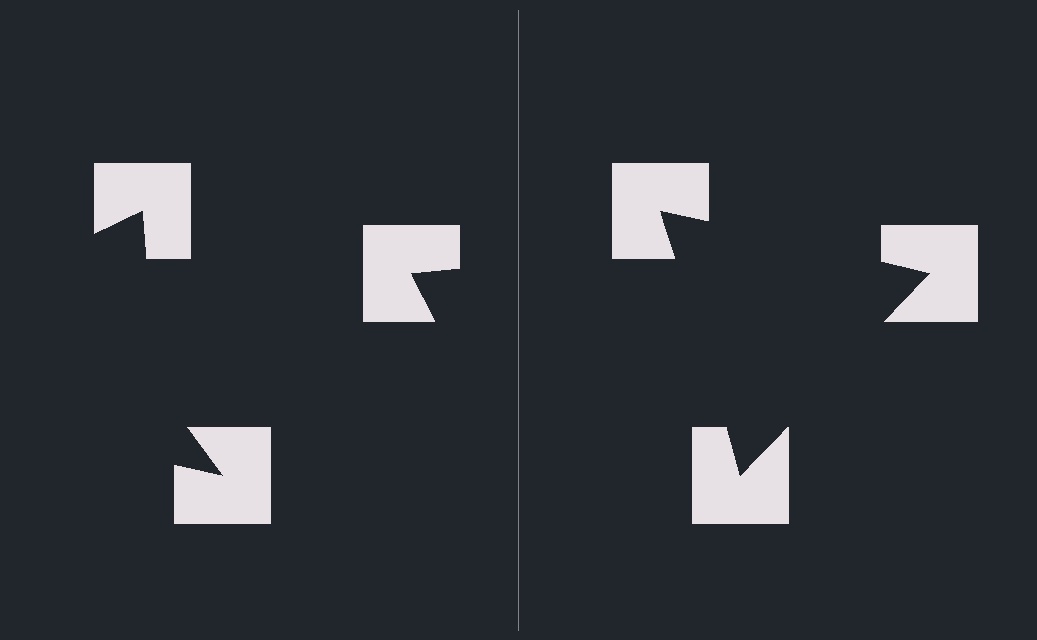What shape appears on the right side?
An illusory triangle.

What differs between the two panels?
The notched squares are positioned identically on both sides; only the wedge orientations differ. On the right they align to a triangle; on the left they are misaligned.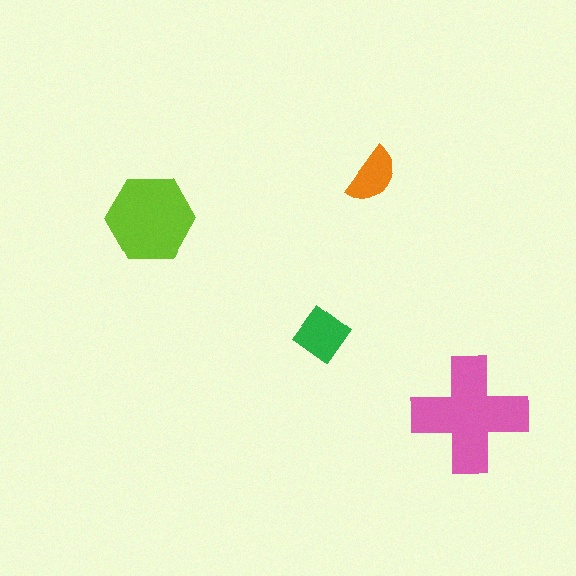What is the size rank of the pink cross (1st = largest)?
1st.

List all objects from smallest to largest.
The orange semicircle, the green diamond, the lime hexagon, the pink cross.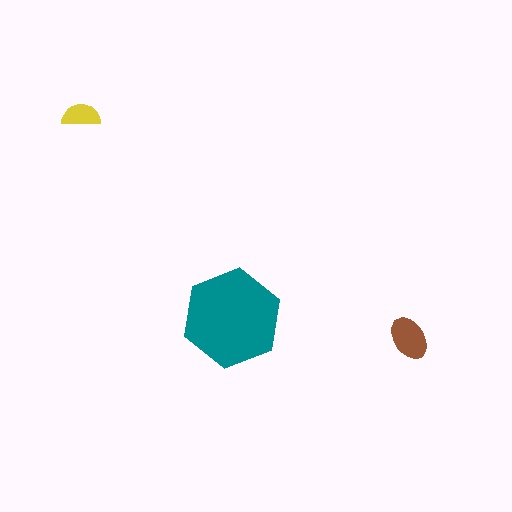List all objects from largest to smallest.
The teal hexagon, the brown ellipse, the yellow semicircle.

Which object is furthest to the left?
The yellow semicircle is leftmost.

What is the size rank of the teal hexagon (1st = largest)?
1st.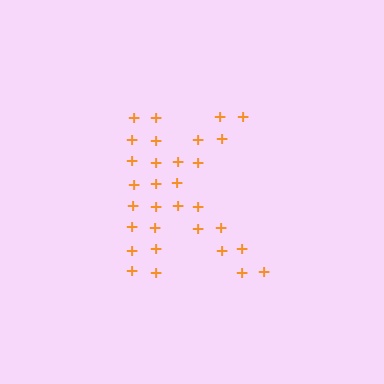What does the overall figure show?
The overall figure shows the letter K.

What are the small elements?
The small elements are plus signs.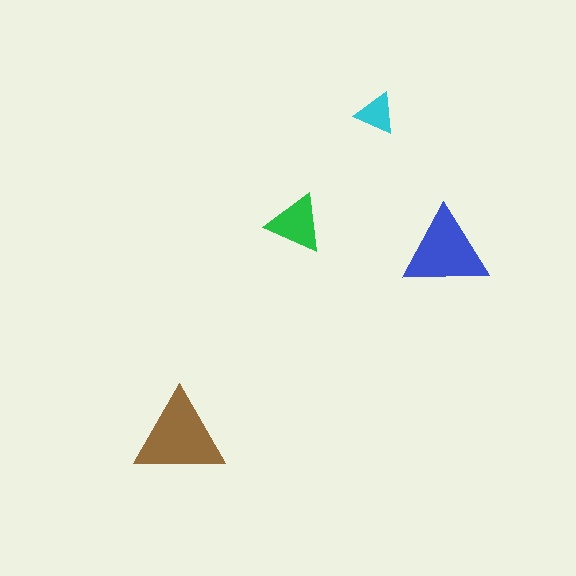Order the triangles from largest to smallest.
the brown one, the blue one, the green one, the cyan one.